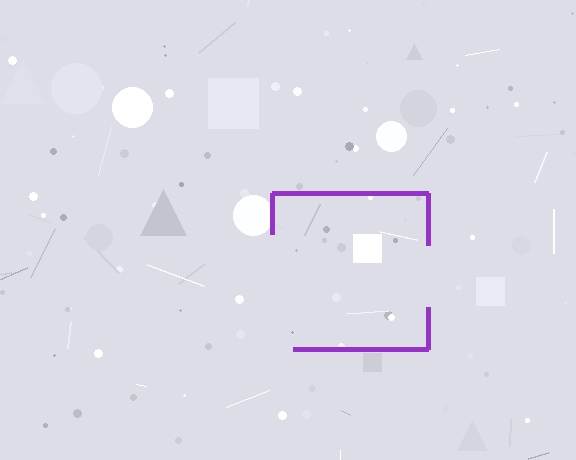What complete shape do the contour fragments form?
The contour fragments form a square.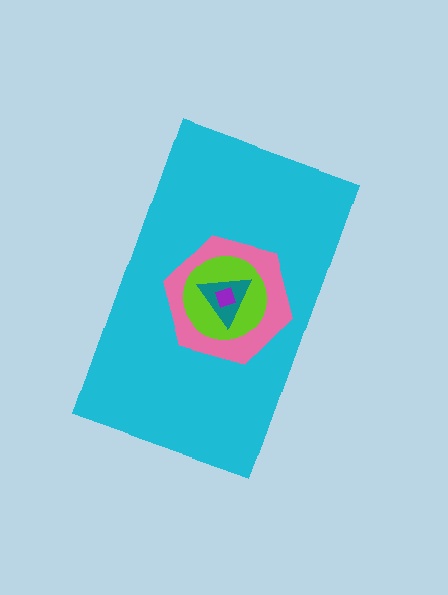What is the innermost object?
The purple square.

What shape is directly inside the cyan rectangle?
The pink hexagon.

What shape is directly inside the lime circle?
The teal triangle.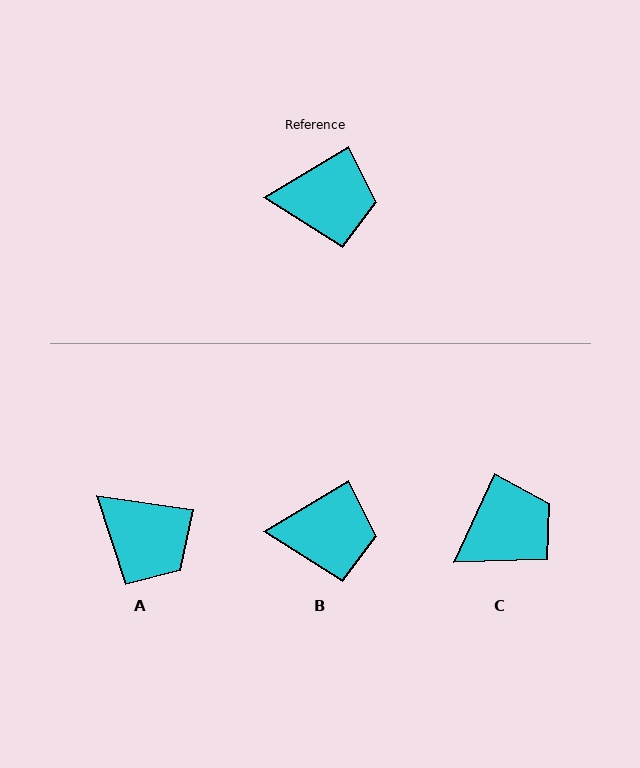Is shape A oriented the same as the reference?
No, it is off by about 39 degrees.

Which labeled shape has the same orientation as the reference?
B.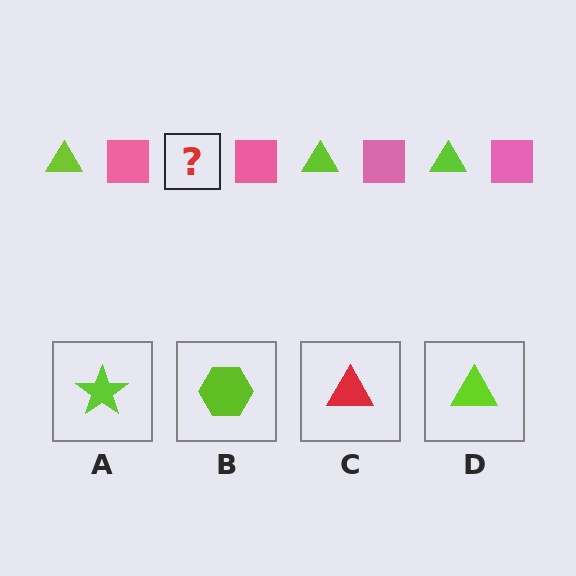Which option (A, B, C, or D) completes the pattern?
D.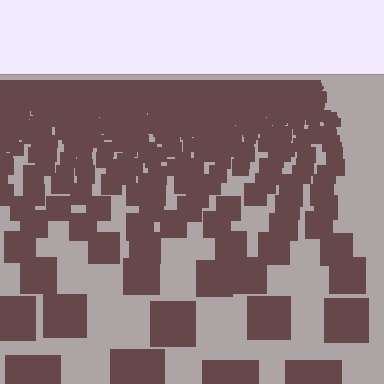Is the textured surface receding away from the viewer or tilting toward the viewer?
The surface is receding away from the viewer. Texture elements get smaller and denser toward the top.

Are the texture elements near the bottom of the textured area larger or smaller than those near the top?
Larger. Near the bottom, elements are closer to the viewer and appear at a bigger on-screen size.